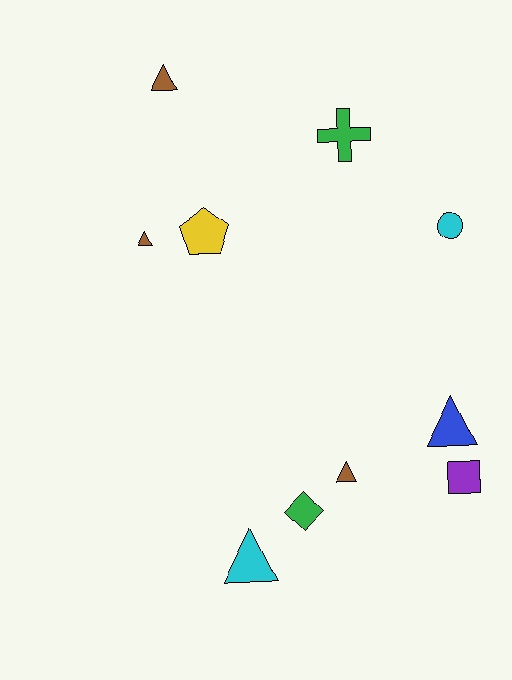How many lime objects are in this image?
There are no lime objects.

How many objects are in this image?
There are 10 objects.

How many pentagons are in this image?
There is 1 pentagon.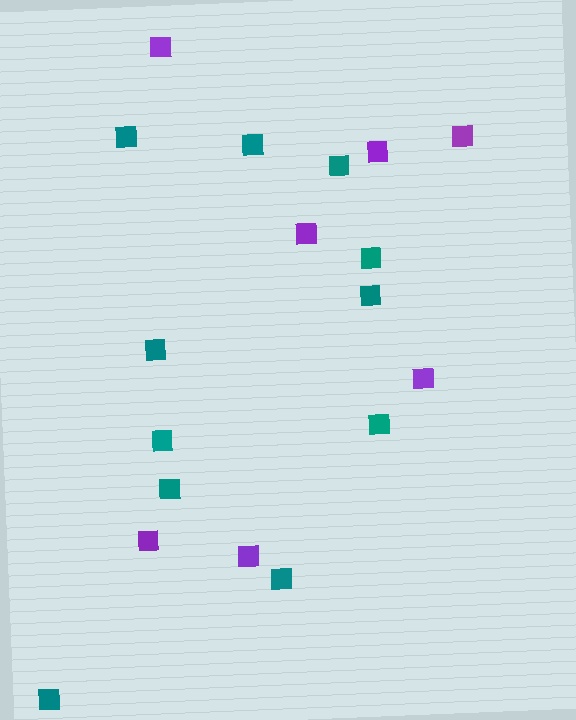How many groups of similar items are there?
There are 2 groups: one group of purple squares (7) and one group of teal squares (11).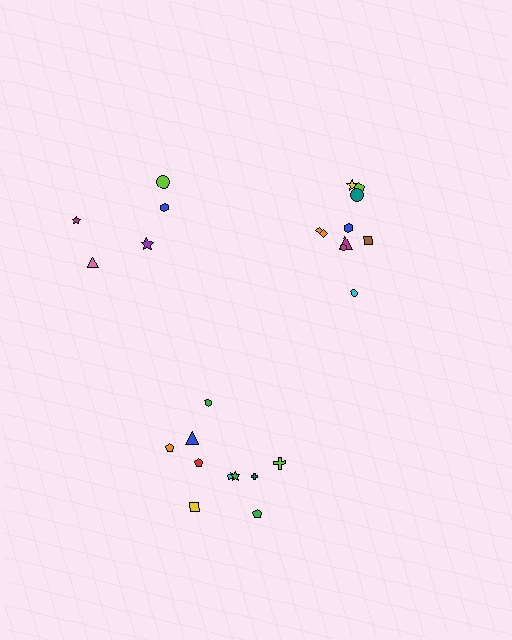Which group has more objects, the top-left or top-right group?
The top-right group.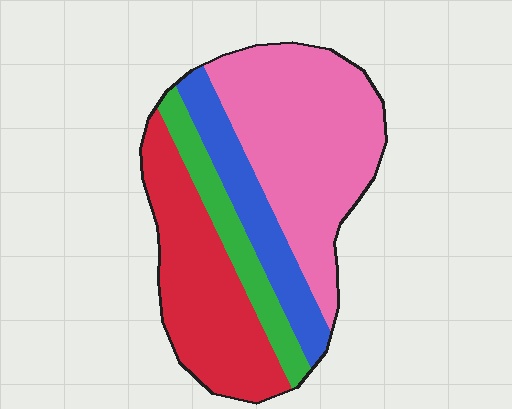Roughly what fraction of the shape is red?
Red covers about 30% of the shape.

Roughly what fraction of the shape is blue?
Blue takes up about one sixth (1/6) of the shape.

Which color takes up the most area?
Pink, at roughly 40%.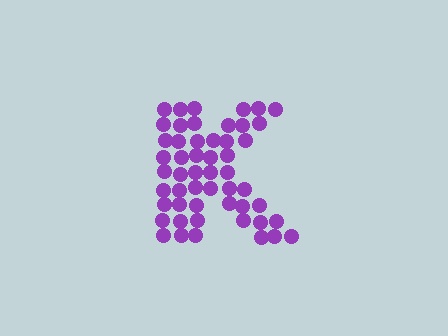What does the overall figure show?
The overall figure shows the letter K.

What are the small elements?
The small elements are circles.